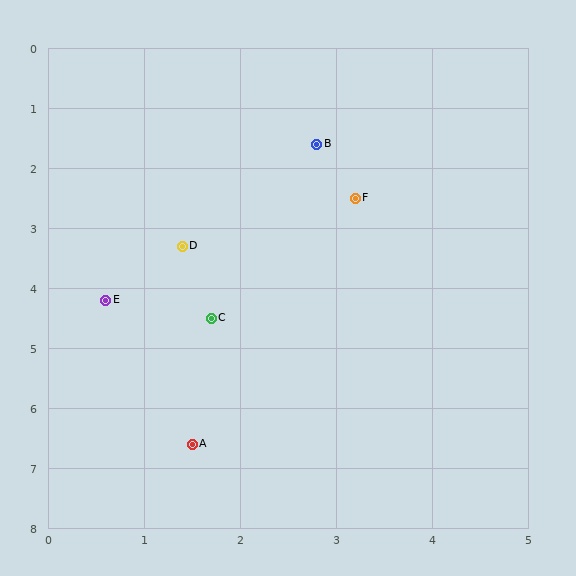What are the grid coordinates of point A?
Point A is at approximately (1.5, 6.6).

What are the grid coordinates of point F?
Point F is at approximately (3.2, 2.5).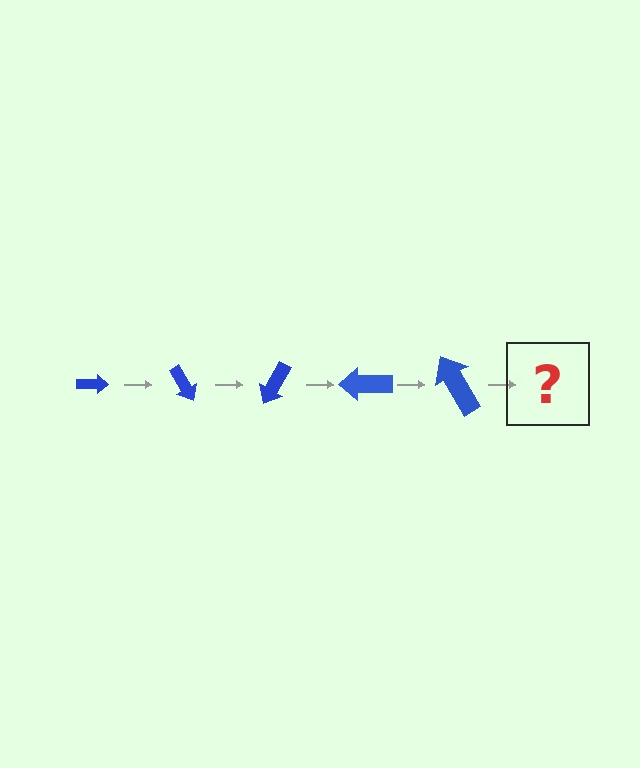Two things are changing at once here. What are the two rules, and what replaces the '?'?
The two rules are that the arrow grows larger each step and it rotates 60 degrees each step. The '?' should be an arrow, larger than the previous one and rotated 300 degrees from the start.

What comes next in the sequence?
The next element should be an arrow, larger than the previous one and rotated 300 degrees from the start.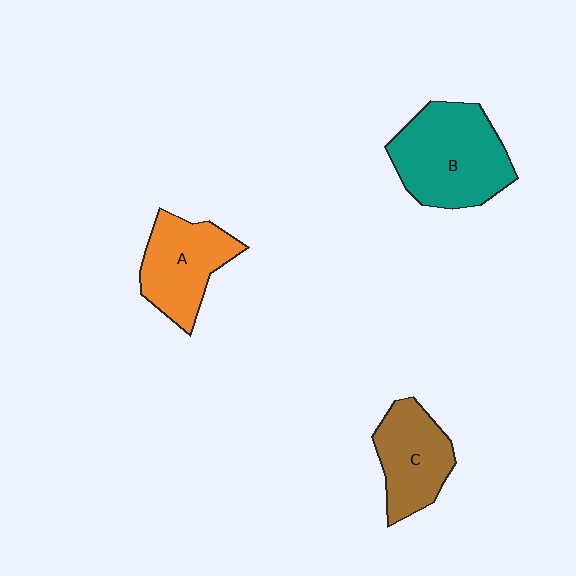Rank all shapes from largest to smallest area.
From largest to smallest: B (teal), A (orange), C (brown).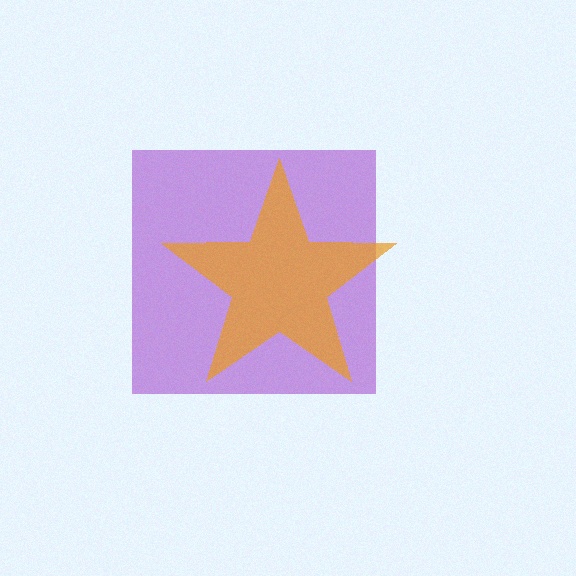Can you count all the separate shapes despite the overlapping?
Yes, there are 2 separate shapes.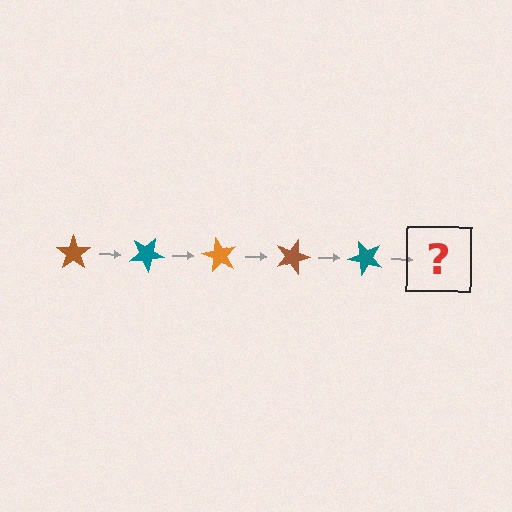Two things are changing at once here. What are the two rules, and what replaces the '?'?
The two rules are that it rotates 30 degrees each step and the color cycles through brown, teal, and orange. The '?' should be an orange star, rotated 150 degrees from the start.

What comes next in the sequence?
The next element should be an orange star, rotated 150 degrees from the start.